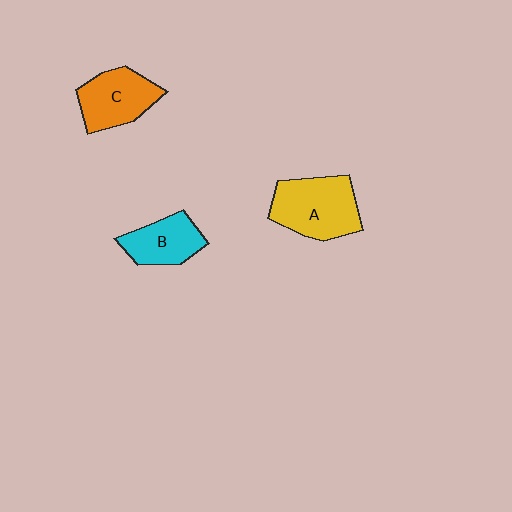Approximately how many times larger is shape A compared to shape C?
Approximately 1.2 times.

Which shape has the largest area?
Shape A (yellow).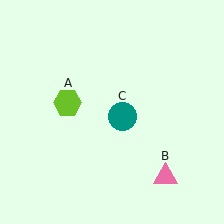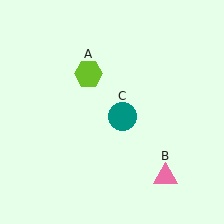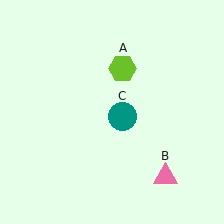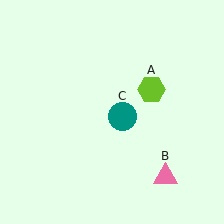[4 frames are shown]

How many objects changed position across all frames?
1 object changed position: lime hexagon (object A).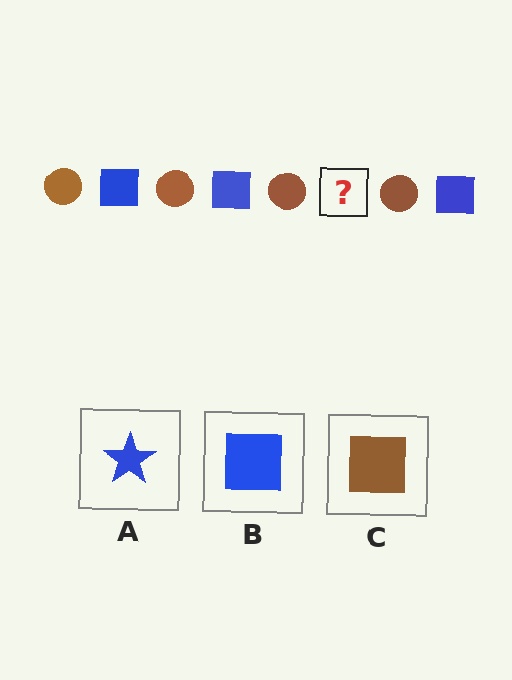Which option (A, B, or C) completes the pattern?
B.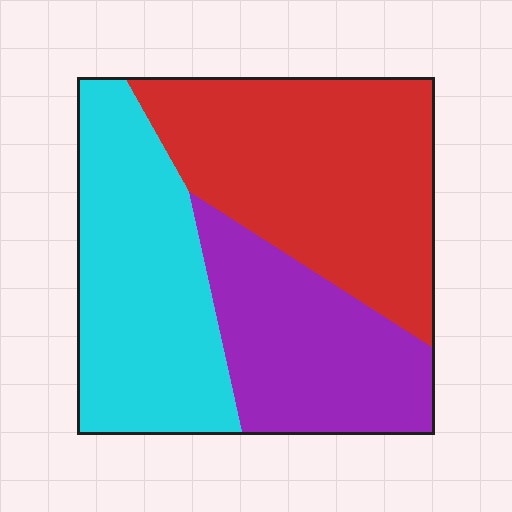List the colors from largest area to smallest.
From largest to smallest: red, cyan, purple.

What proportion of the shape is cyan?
Cyan covers about 35% of the shape.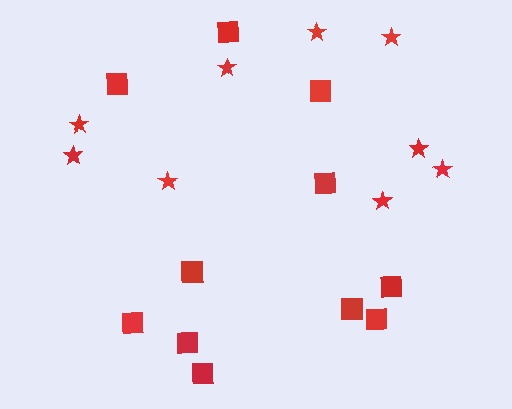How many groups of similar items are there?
There are 2 groups: one group of stars (9) and one group of squares (11).